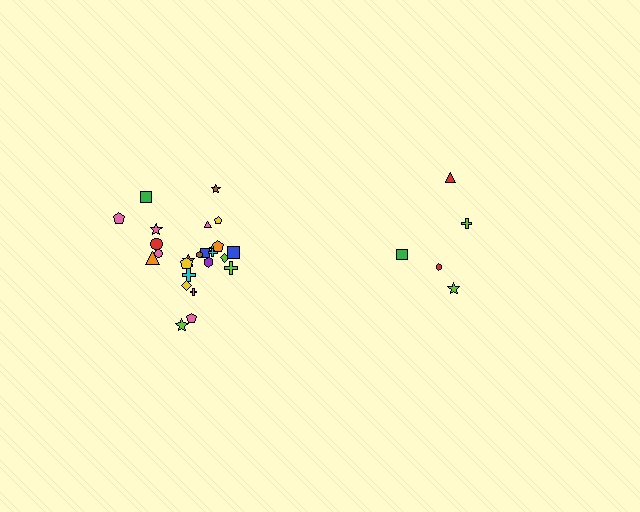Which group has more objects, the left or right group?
The left group.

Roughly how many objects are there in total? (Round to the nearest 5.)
Roughly 30 objects in total.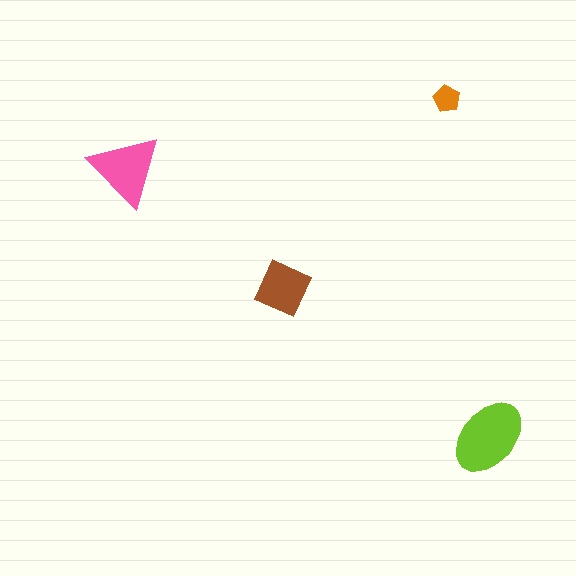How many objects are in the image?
There are 4 objects in the image.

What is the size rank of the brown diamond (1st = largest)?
3rd.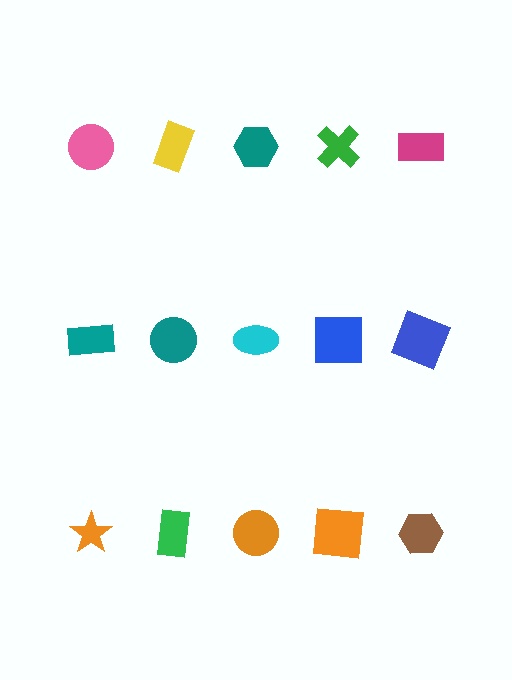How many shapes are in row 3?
5 shapes.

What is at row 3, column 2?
A green rectangle.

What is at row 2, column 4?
A blue square.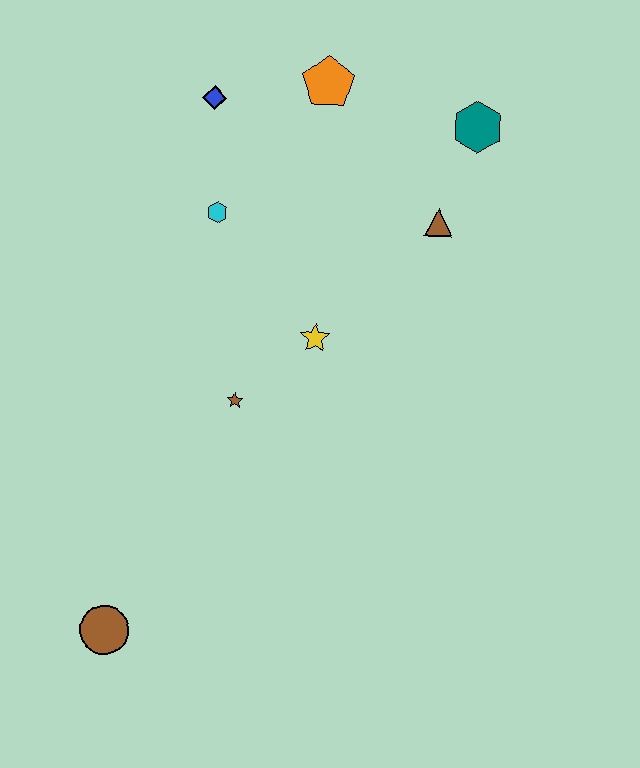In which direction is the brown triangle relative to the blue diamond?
The brown triangle is to the right of the blue diamond.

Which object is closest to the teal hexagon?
The brown triangle is closest to the teal hexagon.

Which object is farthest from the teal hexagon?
The brown circle is farthest from the teal hexagon.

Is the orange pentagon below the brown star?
No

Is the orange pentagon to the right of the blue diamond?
Yes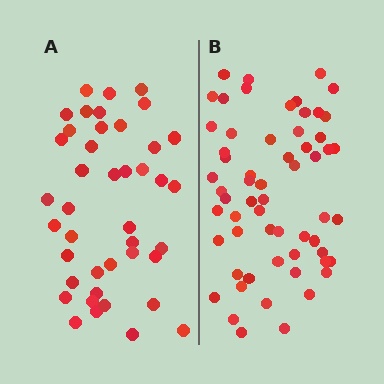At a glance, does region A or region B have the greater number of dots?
Region B (the right region) has more dots.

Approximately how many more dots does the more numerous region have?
Region B has approximately 20 more dots than region A.